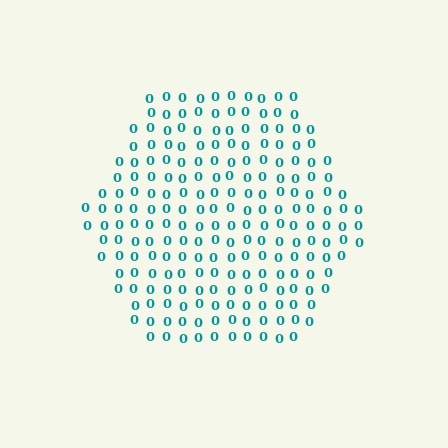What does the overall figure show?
The overall figure shows a hexagon.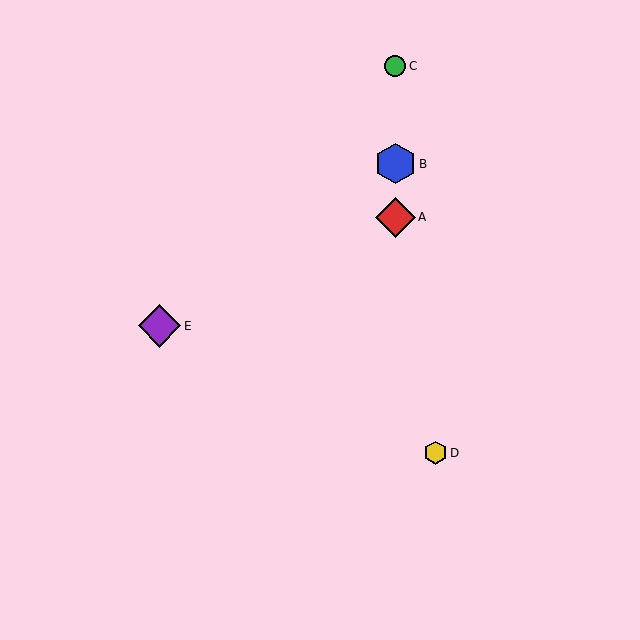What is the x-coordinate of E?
Object E is at x≈159.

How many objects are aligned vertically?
3 objects (A, B, C) are aligned vertically.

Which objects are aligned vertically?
Objects A, B, C are aligned vertically.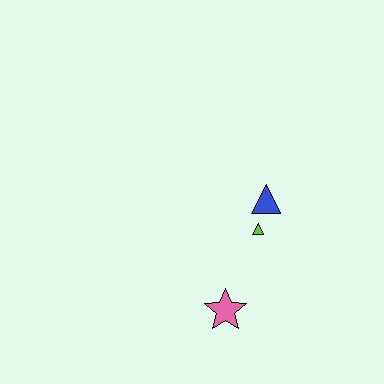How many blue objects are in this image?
There is 1 blue object.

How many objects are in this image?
There are 3 objects.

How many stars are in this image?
There is 1 star.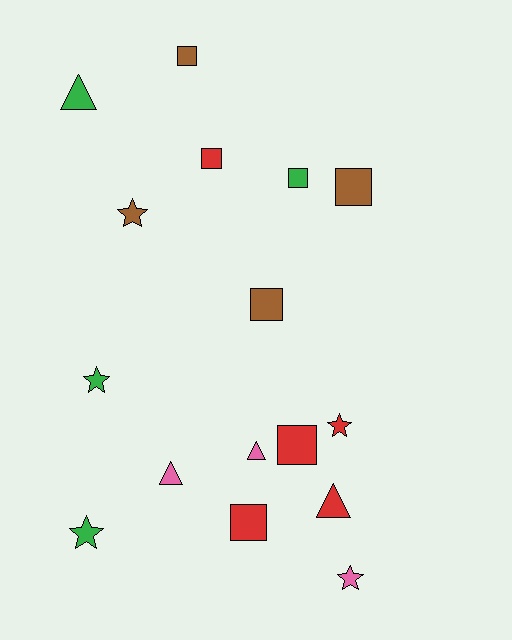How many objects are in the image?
There are 16 objects.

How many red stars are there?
There is 1 red star.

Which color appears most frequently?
Red, with 5 objects.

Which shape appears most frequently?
Square, with 7 objects.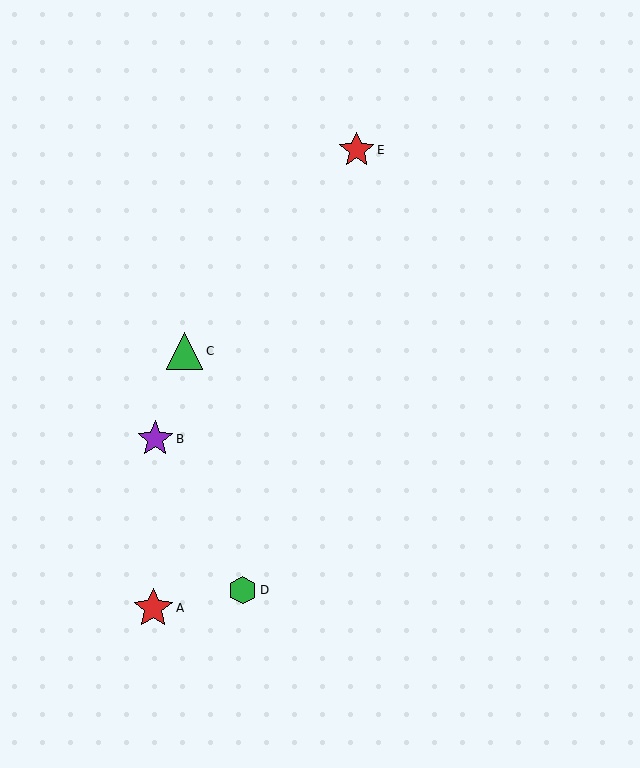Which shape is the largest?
The red star (labeled A) is the largest.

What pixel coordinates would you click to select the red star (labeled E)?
Click at (357, 150) to select the red star E.